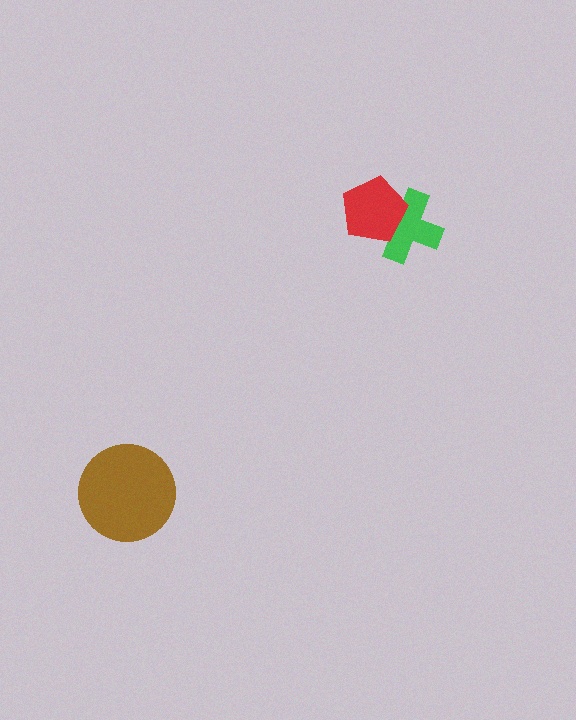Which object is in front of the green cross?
The red pentagon is in front of the green cross.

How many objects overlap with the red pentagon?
1 object overlaps with the red pentagon.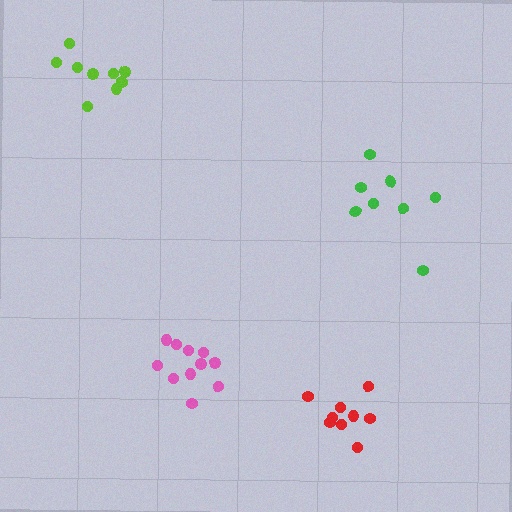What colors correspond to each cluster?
The clusters are colored: green, red, lime, pink.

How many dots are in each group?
Group 1: 8 dots, Group 2: 9 dots, Group 3: 9 dots, Group 4: 11 dots (37 total).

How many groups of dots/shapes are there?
There are 4 groups.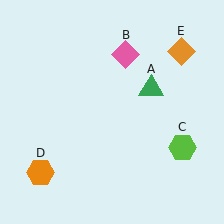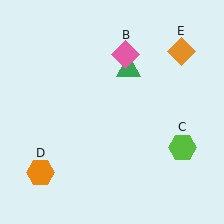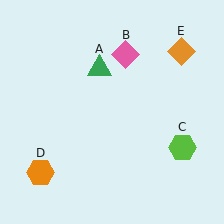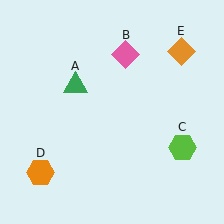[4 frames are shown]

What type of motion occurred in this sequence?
The green triangle (object A) rotated counterclockwise around the center of the scene.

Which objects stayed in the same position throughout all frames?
Pink diamond (object B) and lime hexagon (object C) and orange hexagon (object D) and orange diamond (object E) remained stationary.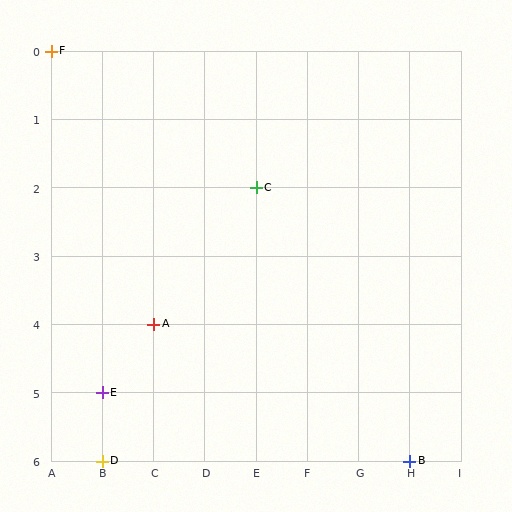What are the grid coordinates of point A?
Point A is at grid coordinates (C, 4).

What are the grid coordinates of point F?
Point F is at grid coordinates (A, 0).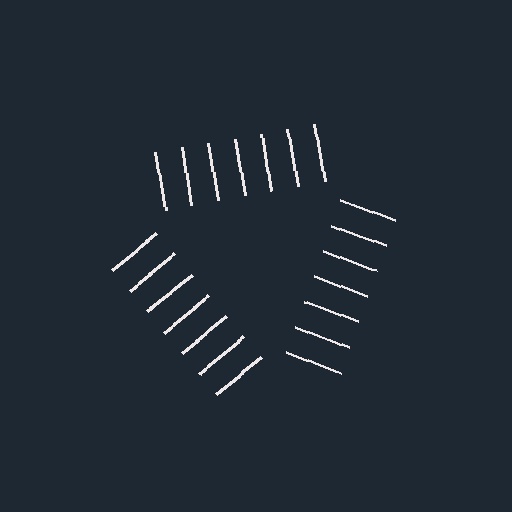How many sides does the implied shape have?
3 sides — the line-ends trace a triangle.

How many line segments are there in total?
21 — 7 along each of the 3 edges.